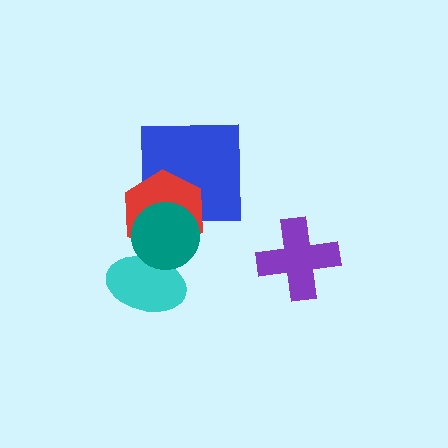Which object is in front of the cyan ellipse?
The teal circle is in front of the cyan ellipse.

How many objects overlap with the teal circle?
3 objects overlap with the teal circle.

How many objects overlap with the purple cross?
0 objects overlap with the purple cross.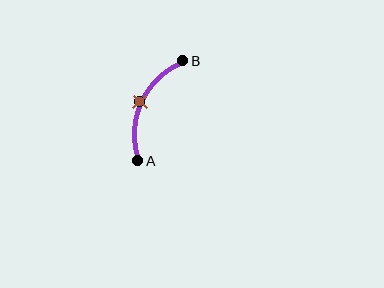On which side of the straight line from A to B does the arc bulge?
The arc bulges to the left of the straight line connecting A and B.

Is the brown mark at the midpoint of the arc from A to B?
Yes. The brown mark lies on the arc at equal arc-length from both A and B — it is the arc midpoint.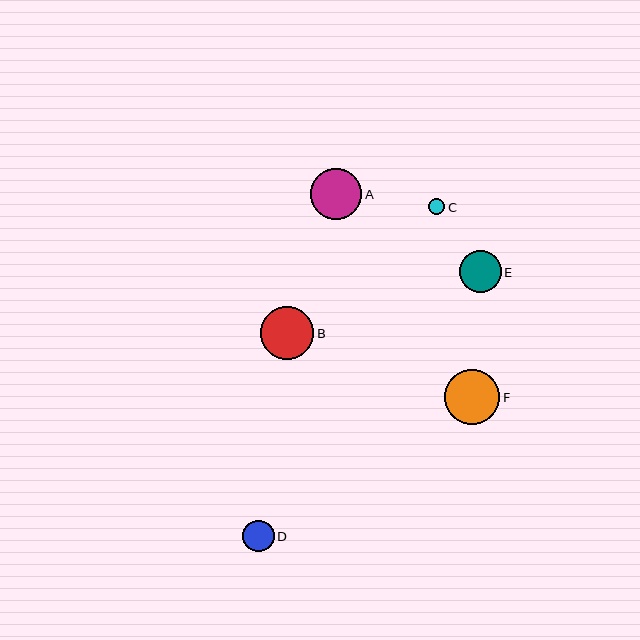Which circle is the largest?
Circle F is the largest with a size of approximately 55 pixels.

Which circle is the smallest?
Circle C is the smallest with a size of approximately 17 pixels.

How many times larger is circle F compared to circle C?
Circle F is approximately 3.3 times the size of circle C.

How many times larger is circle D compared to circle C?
Circle D is approximately 1.9 times the size of circle C.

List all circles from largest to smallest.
From largest to smallest: F, B, A, E, D, C.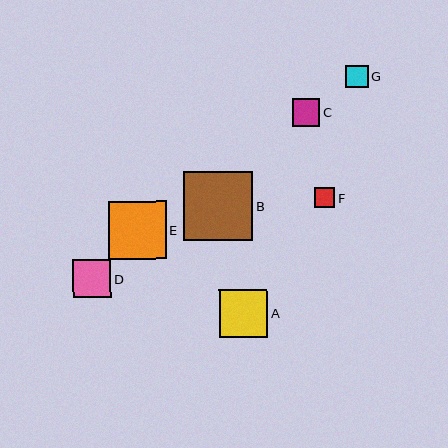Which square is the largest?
Square B is the largest with a size of approximately 70 pixels.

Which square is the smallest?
Square F is the smallest with a size of approximately 20 pixels.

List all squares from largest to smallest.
From largest to smallest: B, E, A, D, C, G, F.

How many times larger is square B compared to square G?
Square B is approximately 3.1 times the size of square G.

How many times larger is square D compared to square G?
Square D is approximately 1.7 times the size of square G.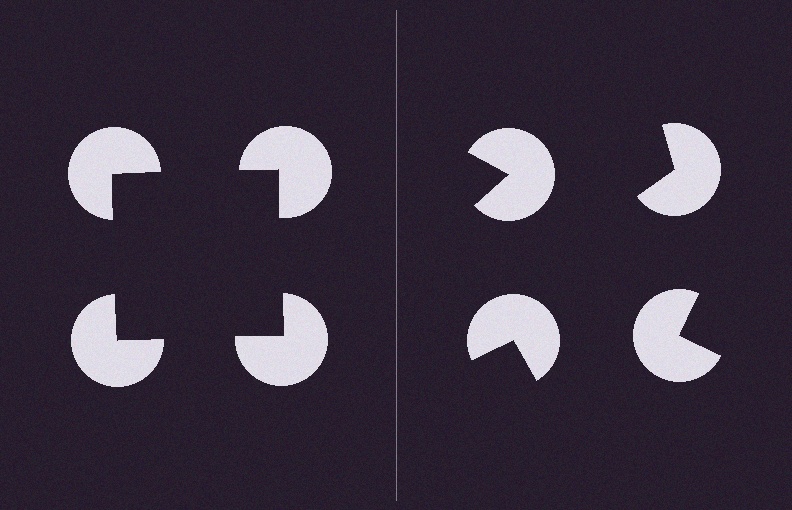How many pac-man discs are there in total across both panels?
8 — 4 on each side.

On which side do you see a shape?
An illusory square appears on the left side. On the right side the wedge cuts are rotated, so no coherent shape forms.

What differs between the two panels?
The pac-man discs are positioned identically on both sides; only the wedge orientations differ. On the left they align to a square; on the right they are misaligned.